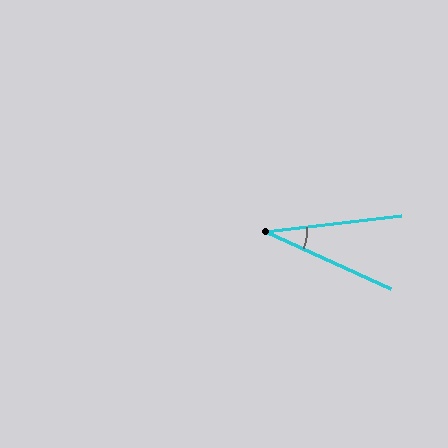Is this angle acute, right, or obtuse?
It is acute.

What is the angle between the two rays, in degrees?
Approximately 31 degrees.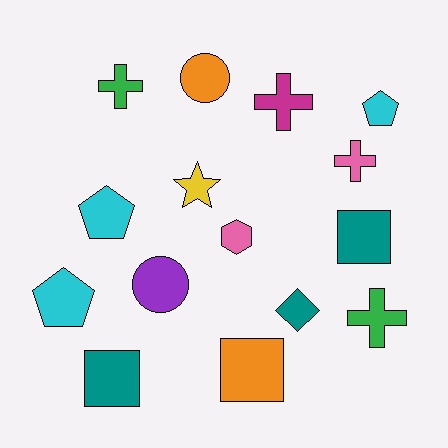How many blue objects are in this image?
There are no blue objects.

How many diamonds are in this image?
There is 1 diamond.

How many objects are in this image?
There are 15 objects.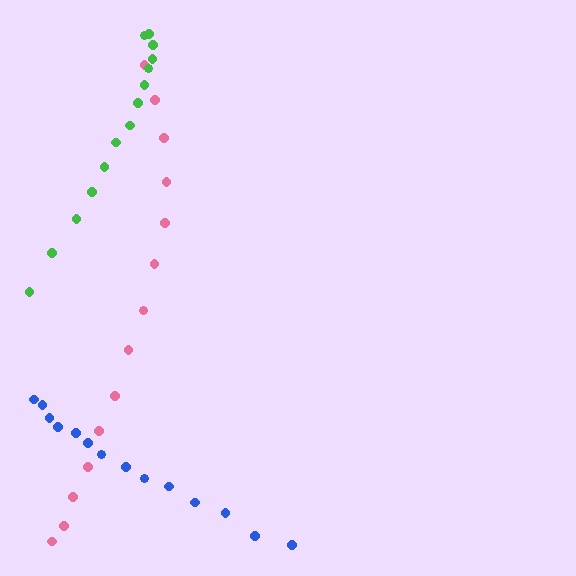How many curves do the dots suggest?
There are 3 distinct paths.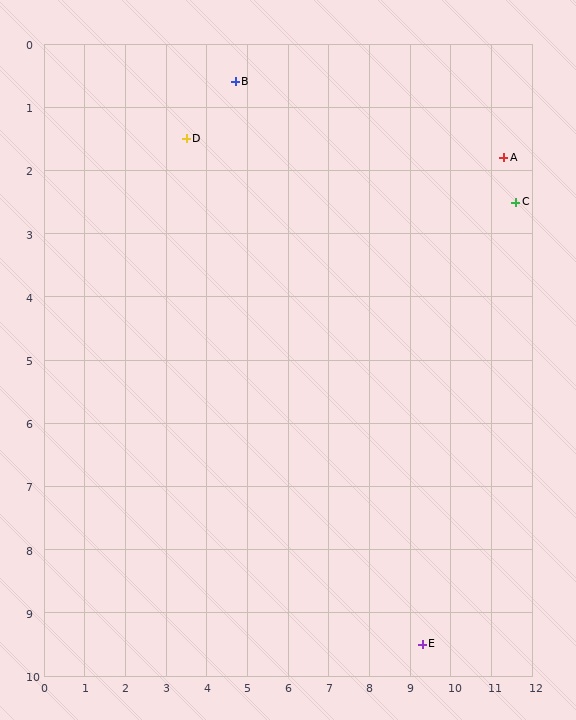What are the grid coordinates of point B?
Point B is at approximately (4.7, 0.6).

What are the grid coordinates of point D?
Point D is at approximately (3.5, 1.5).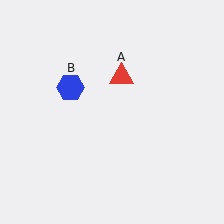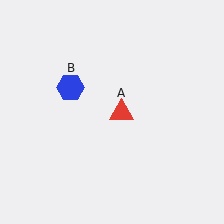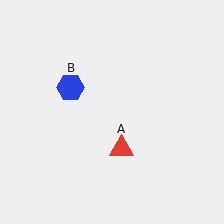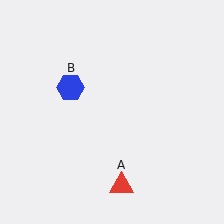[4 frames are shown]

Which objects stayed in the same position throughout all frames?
Blue hexagon (object B) remained stationary.